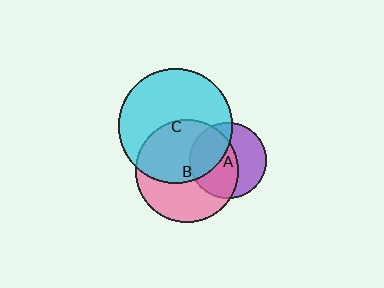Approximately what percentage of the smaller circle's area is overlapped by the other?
Approximately 35%.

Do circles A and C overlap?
Yes.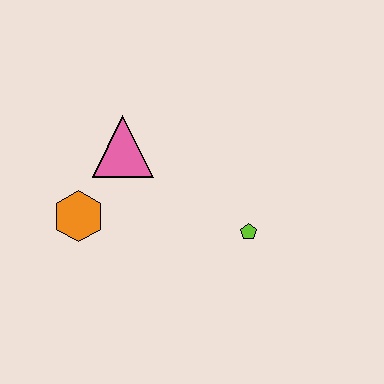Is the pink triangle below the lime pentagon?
No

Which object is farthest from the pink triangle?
The lime pentagon is farthest from the pink triangle.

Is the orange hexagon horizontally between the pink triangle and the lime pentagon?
No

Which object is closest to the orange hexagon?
The pink triangle is closest to the orange hexagon.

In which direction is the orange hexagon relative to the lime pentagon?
The orange hexagon is to the left of the lime pentagon.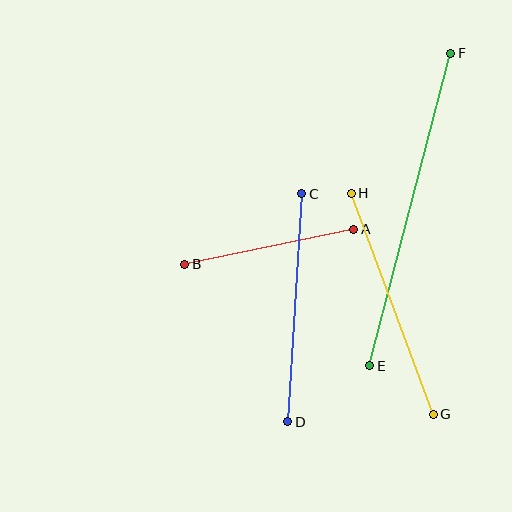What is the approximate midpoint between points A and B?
The midpoint is at approximately (269, 247) pixels.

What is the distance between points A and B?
The distance is approximately 172 pixels.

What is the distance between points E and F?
The distance is approximately 323 pixels.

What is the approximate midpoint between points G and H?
The midpoint is at approximately (392, 304) pixels.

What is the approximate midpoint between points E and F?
The midpoint is at approximately (410, 209) pixels.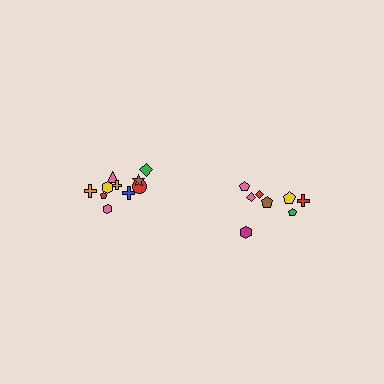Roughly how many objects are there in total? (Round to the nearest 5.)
Roughly 20 objects in total.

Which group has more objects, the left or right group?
The left group.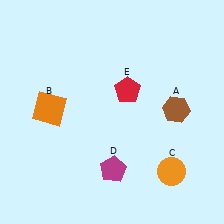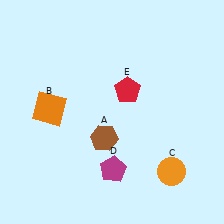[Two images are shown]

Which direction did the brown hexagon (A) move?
The brown hexagon (A) moved left.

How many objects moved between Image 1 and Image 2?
1 object moved between the two images.